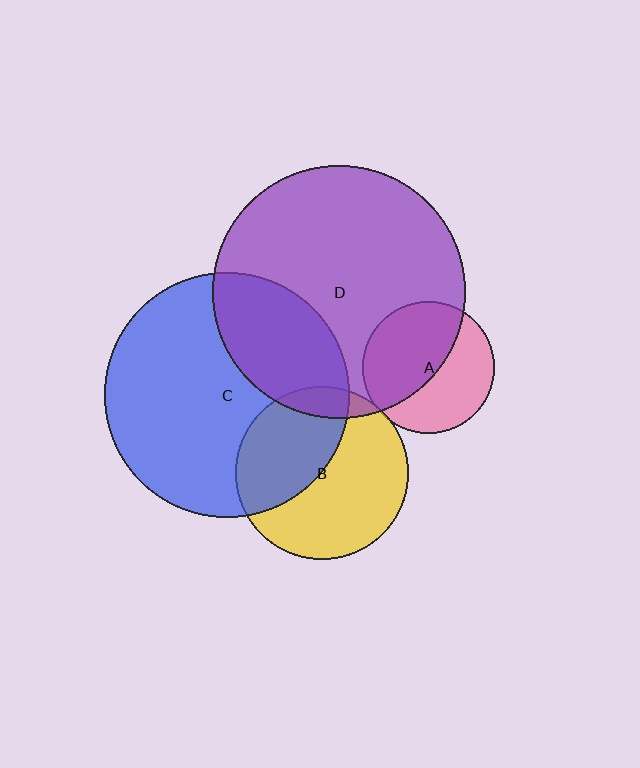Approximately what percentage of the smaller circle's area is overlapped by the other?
Approximately 10%.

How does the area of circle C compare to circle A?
Approximately 3.4 times.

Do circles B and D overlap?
Yes.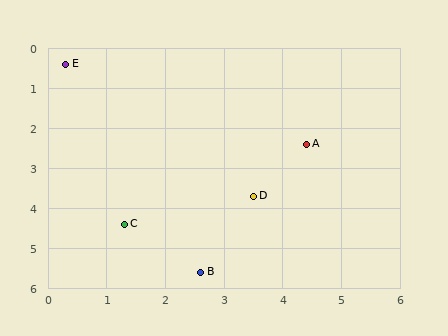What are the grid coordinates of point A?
Point A is at approximately (4.4, 2.4).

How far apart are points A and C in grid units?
Points A and C are about 3.7 grid units apart.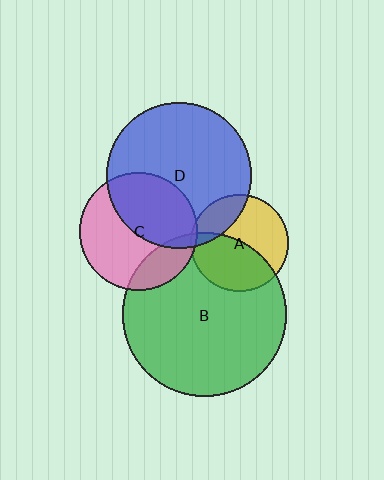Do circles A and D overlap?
Yes.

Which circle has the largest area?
Circle B (green).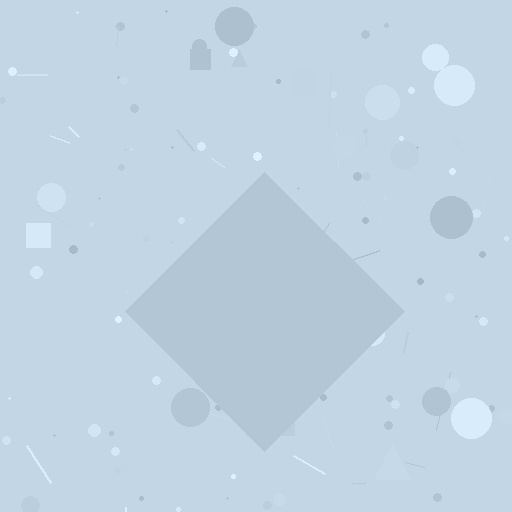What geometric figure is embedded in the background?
A diamond is embedded in the background.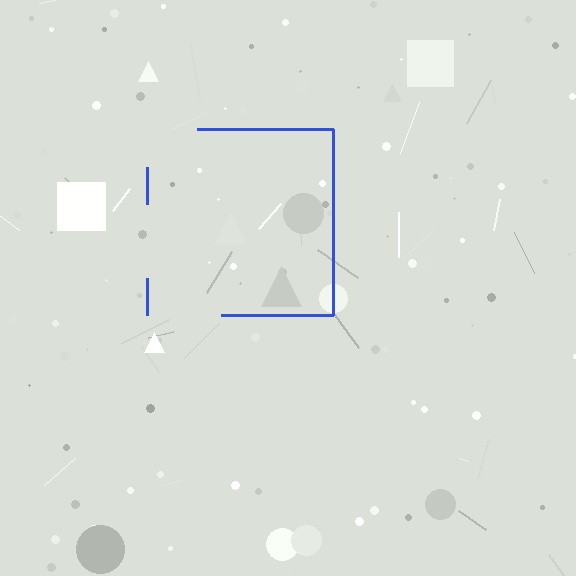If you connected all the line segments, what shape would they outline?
They would outline a square.